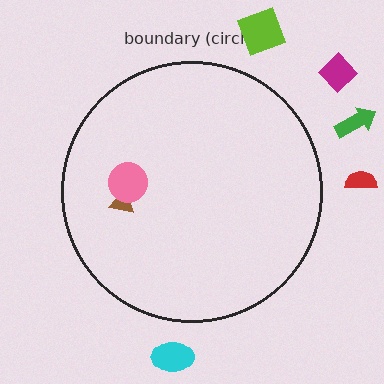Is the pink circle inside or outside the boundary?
Inside.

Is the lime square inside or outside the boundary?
Outside.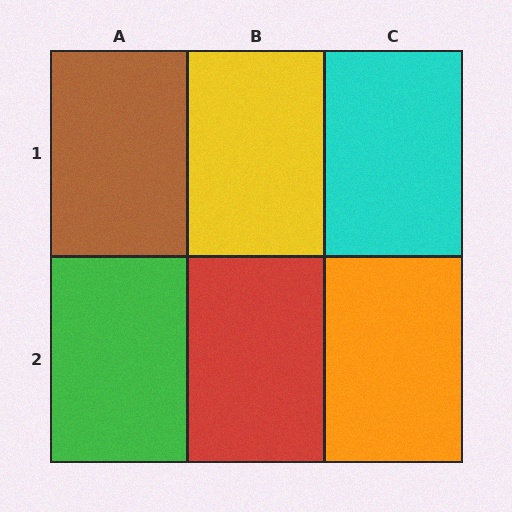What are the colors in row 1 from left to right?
Brown, yellow, cyan.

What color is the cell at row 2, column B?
Red.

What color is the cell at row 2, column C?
Orange.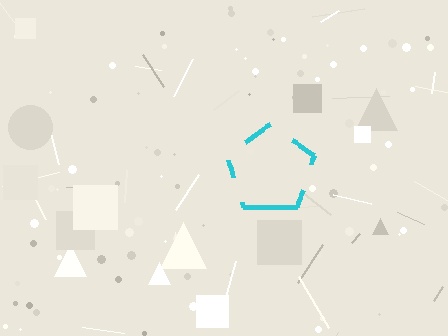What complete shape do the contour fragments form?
The contour fragments form a pentagon.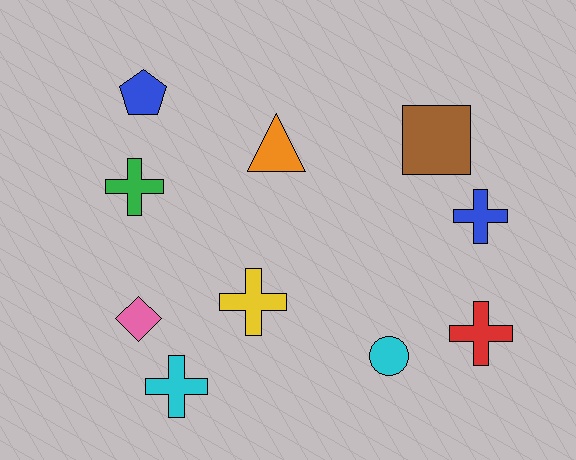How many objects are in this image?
There are 10 objects.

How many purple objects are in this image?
There are no purple objects.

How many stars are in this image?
There are no stars.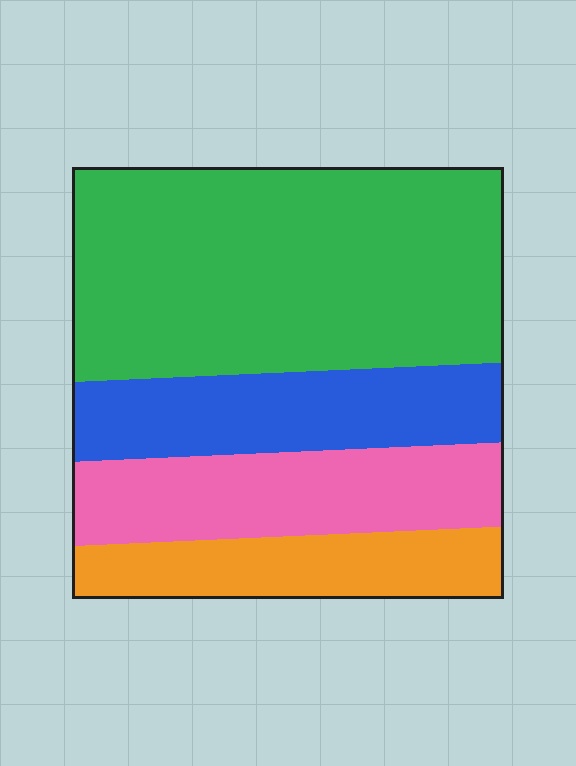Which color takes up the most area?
Green, at roughly 50%.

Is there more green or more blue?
Green.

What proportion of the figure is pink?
Pink covers roughly 20% of the figure.